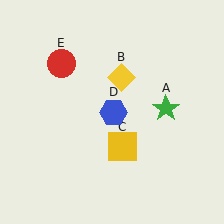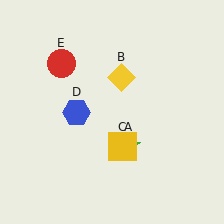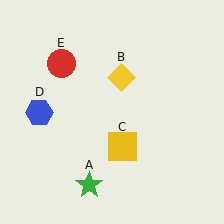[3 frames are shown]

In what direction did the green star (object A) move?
The green star (object A) moved down and to the left.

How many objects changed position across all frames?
2 objects changed position: green star (object A), blue hexagon (object D).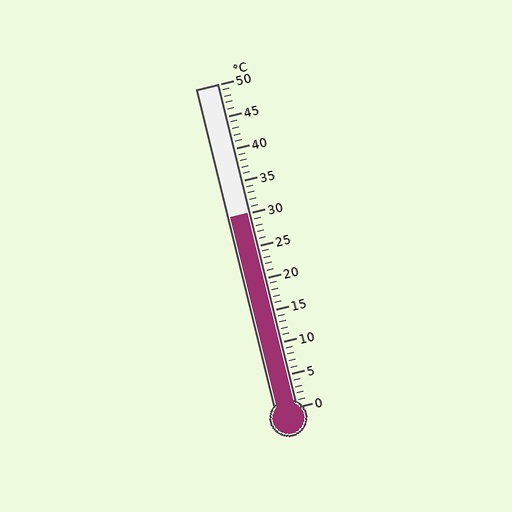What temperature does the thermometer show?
The thermometer shows approximately 30°C.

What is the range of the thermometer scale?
The thermometer scale ranges from 0°C to 50°C.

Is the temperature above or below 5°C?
The temperature is above 5°C.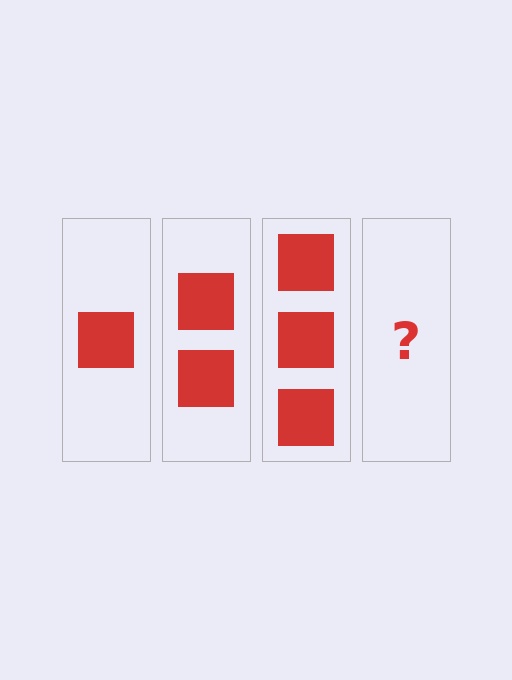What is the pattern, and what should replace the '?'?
The pattern is that each step adds one more square. The '?' should be 4 squares.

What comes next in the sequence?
The next element should be 4 squares.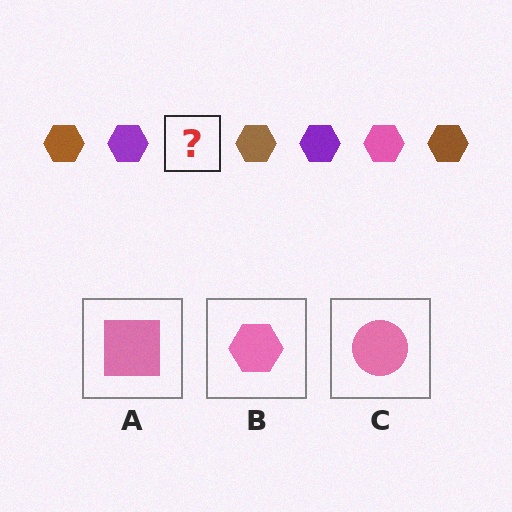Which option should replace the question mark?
Option B.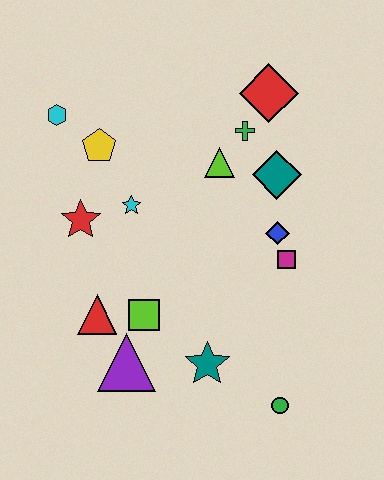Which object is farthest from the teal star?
The cyan hexagon is farthest from the teal star.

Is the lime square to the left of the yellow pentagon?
No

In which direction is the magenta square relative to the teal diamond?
The magenta square is below the teal diamond.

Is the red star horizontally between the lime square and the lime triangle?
No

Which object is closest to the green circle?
The teal star is closest to the green circle.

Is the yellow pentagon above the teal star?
Yes